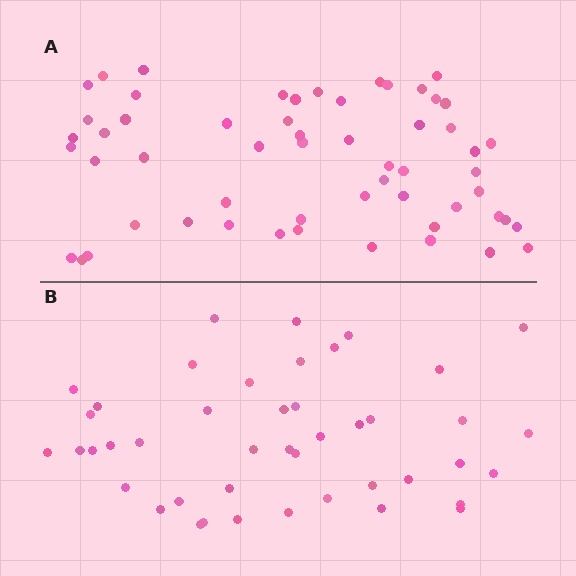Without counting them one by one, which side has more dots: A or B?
Region A (the top region) has more dots.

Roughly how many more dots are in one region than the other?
Region A has approximately 15 more dots than region B.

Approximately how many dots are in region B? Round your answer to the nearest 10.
About 40 dots. (The exact count is 44, which rounds to 40.)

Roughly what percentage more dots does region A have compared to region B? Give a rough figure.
About 30% more.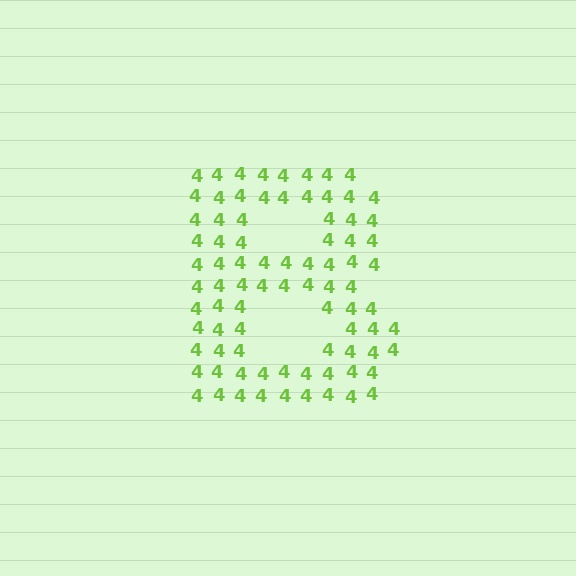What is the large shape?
The large shape is the letter B.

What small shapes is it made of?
It is made of small digit 4's.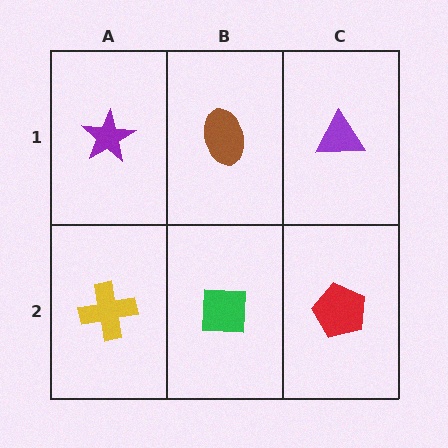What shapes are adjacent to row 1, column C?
A red pentagon (row 2, column C), a brown ellipse (row 1, column B).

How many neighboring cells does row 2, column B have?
3.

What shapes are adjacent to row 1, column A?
A yellow cross (row 2, column A), a brown ellipse (row 1, column B).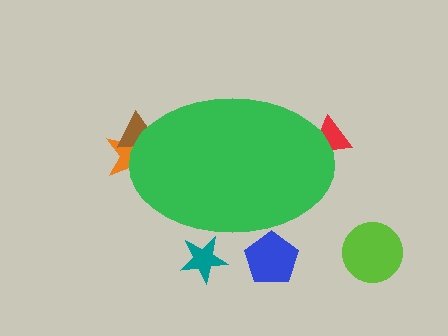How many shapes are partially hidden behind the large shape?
5 shapes are partially hidden.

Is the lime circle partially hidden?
No, the lime circle is fully visible.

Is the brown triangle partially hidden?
Yes, the brown triangle is partially hidden behind the green ellipse.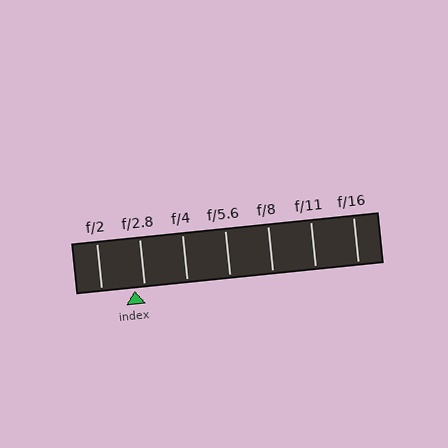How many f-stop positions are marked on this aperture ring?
There are 7 f-stop positions marked.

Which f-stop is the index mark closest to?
The index mark is closest to f/2.8.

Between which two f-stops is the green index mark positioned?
The index mark is between f/2 and f/2.8.